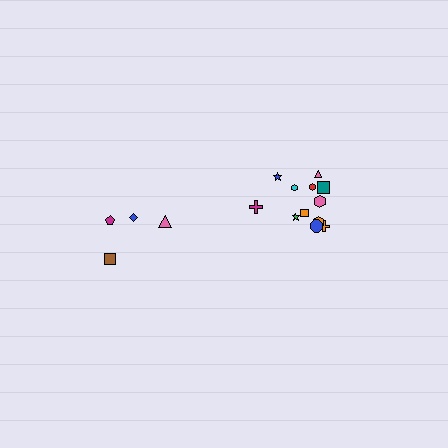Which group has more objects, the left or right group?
The right group.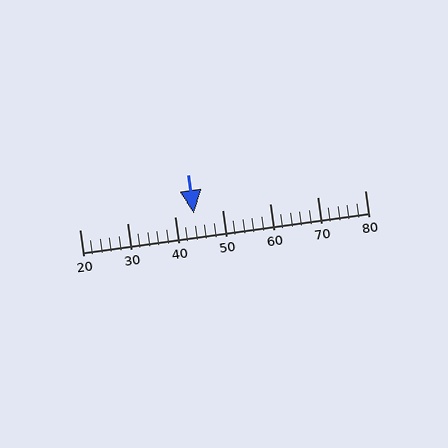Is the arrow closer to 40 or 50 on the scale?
The arrow is closer to 40.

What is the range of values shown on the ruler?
The ruler shows values from 20 to 80.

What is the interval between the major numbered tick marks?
The major tick marks are spaced 10 units apart.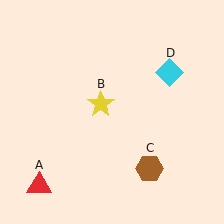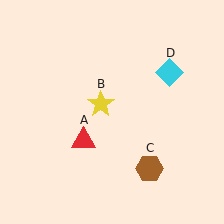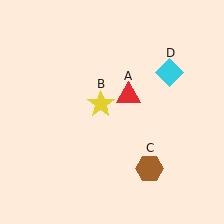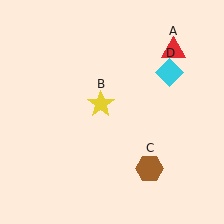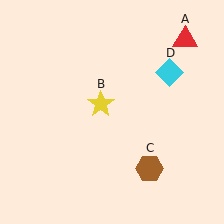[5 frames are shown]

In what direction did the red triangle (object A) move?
The red triangle (object A) moved up and to the right.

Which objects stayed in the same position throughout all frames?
Yellow star (object B) and brown hexagon (object C) and cyan diamond (object D) remained stationary.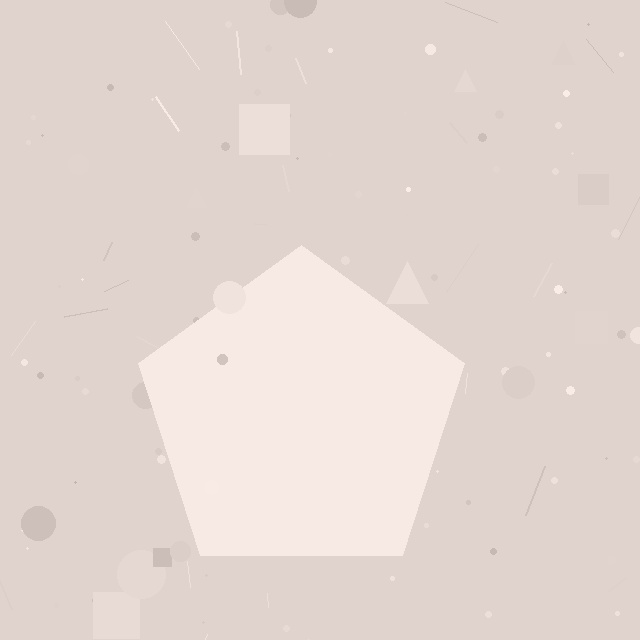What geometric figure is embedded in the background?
A pentagon is embedded in the background.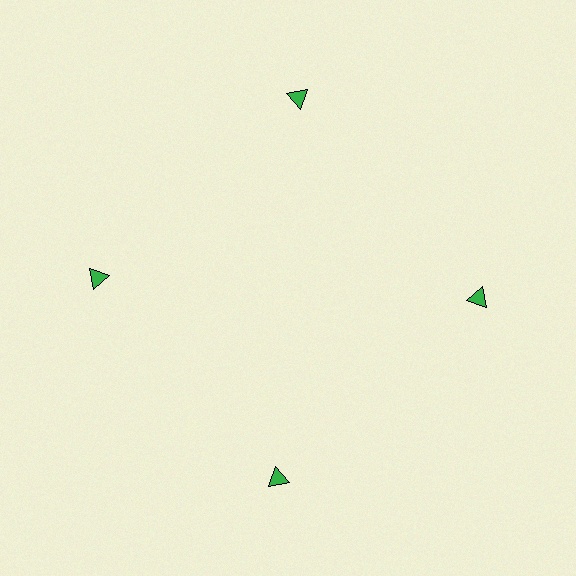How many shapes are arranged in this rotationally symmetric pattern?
There are 4 shapes, arranged in 4 groups of 1.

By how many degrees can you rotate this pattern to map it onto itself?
The pattern maps onto itself every 90 degrees of rotation.